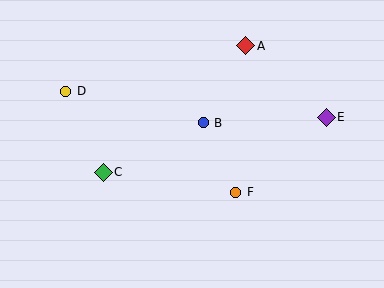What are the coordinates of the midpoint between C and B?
The midpoint between C and B is at (153, 147).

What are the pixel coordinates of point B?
Point B is at (203, 123).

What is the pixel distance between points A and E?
The distance between A and E is 108 pixels.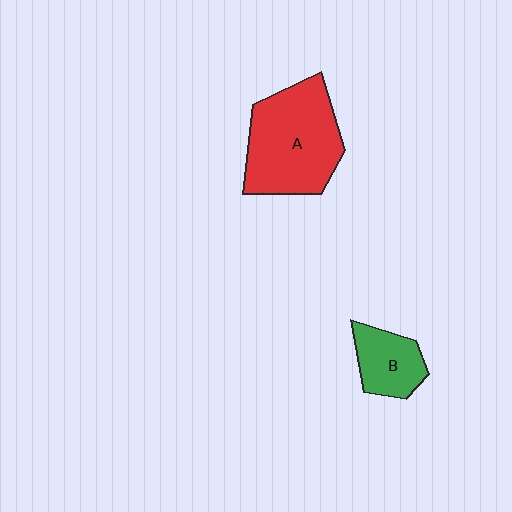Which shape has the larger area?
Shape A (red).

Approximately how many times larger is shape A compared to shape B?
Approximately 2.2 times.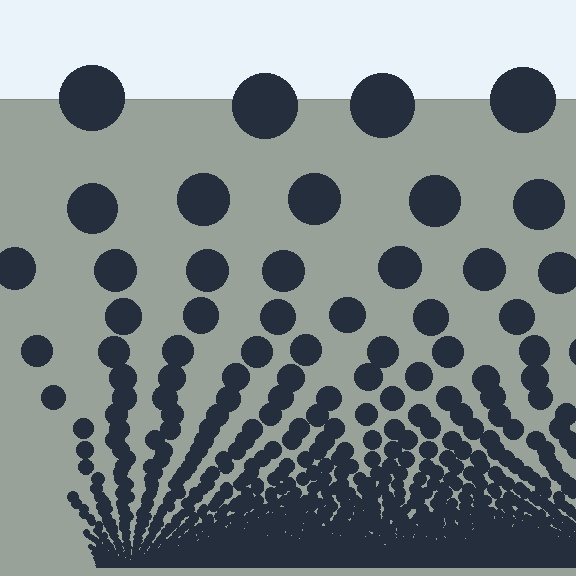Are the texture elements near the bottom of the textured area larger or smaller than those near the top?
Smaller. The gradient is inverted — elements near the bottom are smaller and denser.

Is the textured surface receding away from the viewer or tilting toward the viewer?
The surface appears to tilt toward the viewer. Texture elements get larger and sparser toward the top.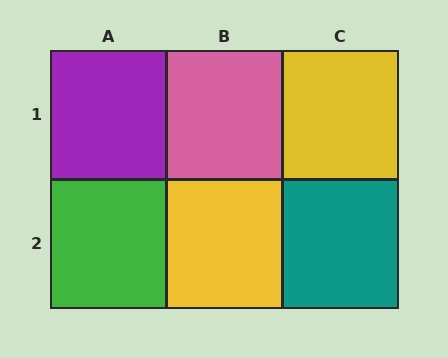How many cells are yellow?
2 cells are yellow.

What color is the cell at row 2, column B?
Yellow.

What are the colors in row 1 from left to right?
Purple, pink, yellow.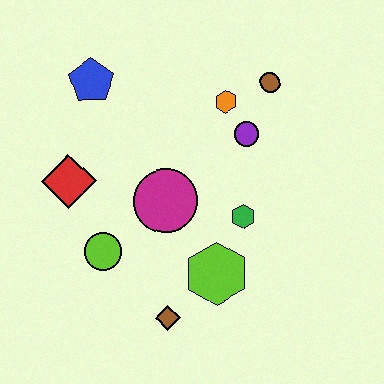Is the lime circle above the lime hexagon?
Yes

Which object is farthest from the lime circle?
The brown circle is farthest from the lime circle.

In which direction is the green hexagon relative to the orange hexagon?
The green hexagon is below the orange hexagon.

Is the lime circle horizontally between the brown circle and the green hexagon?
No